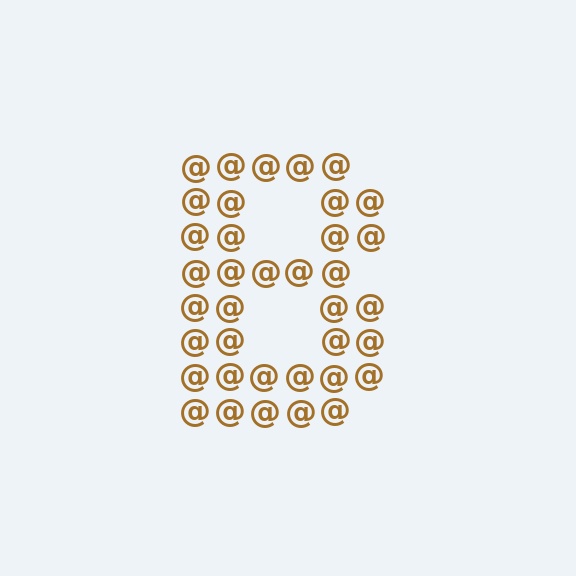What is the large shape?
The large shape is the letter B.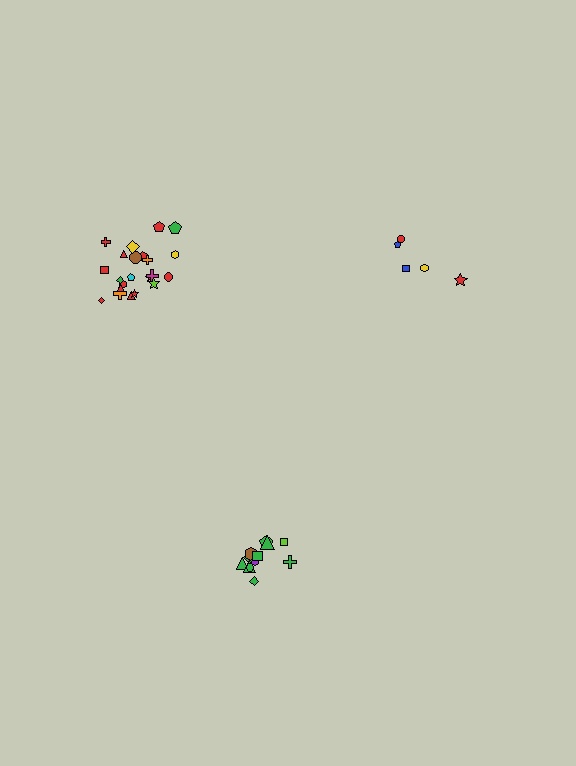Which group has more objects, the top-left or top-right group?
The top-left group.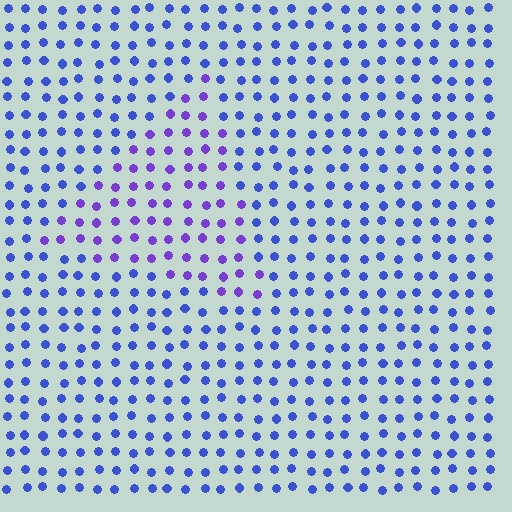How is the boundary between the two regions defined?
The boundary is defined purely by a slight shift in hue (about 33 degrees). Spacing, size, and orientation are identical on both sides.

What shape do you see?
I see a triangle.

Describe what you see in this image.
The image is filled with small blue elements in a uniform arrangement. A triangle-shaped region is visible where the elements are tinted to a slightly different hue, forming a subtle color boundary.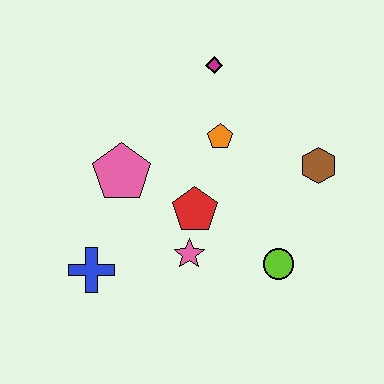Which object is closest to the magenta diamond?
The orange pentagon is closest to the magenta diamond.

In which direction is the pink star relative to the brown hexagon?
The pink star is to the left of the brown hexagon.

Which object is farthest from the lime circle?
The magenta diamond is farthest from the lime circle.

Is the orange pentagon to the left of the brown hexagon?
Yes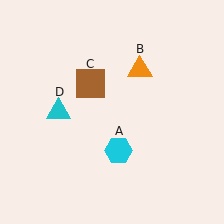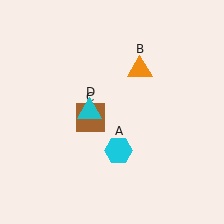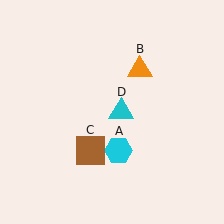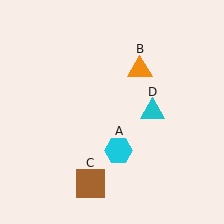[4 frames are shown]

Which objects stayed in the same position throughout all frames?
Cyan hexagon (object A) and orange triangle (object B) remained stationary.